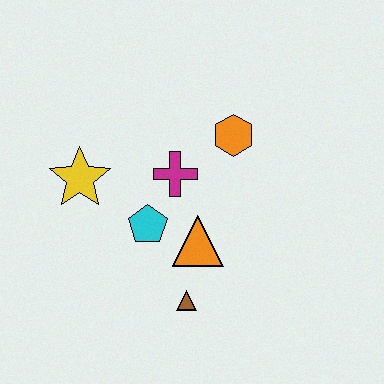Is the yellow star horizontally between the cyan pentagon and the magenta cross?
No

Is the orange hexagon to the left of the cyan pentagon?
No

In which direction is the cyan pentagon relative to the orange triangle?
The cyan pentagon is to the left of the orange triangle.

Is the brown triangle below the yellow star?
Yes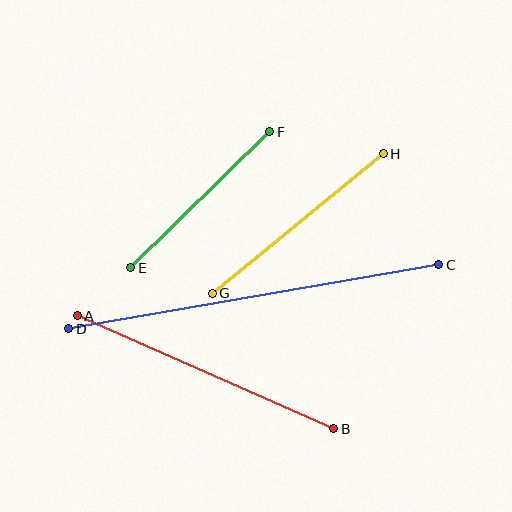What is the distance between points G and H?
The distance is approximately 221 pixels.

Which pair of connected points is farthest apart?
Points C and D are farthest apart.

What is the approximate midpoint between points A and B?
The midpoint is at approximately (205, 372) pixels.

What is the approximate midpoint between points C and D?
The midpoint is at approximately (254, 297) pixels.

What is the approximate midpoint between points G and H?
The midpoint is at approximately (298, 223) pixels.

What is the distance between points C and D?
The distance is approximately 376 pixels.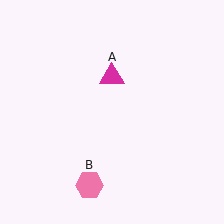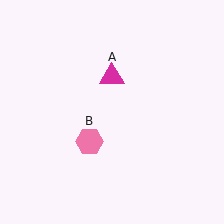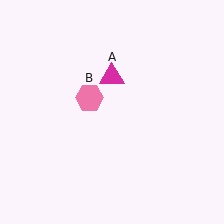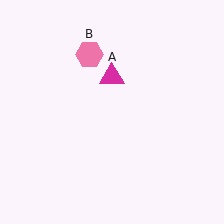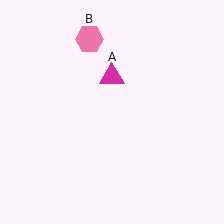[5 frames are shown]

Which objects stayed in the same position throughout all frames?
Magenta triangle (object A) remained stationary.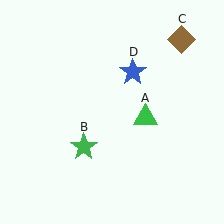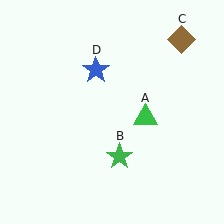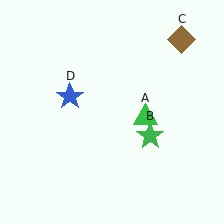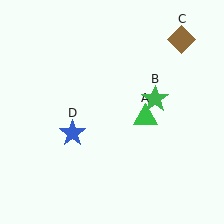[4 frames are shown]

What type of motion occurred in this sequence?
The green star (object B), blue star (object D) rotated counterclockwise around the center of the scene.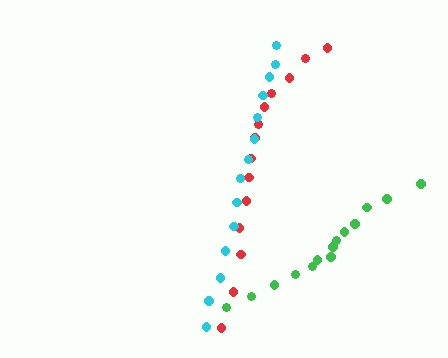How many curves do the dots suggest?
There are 3 distinct paths.